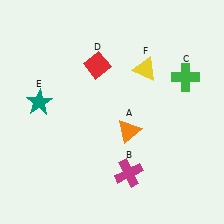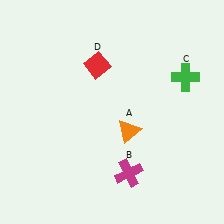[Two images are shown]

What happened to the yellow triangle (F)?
The yellow triangle (F) was removed in Image 2. It was in the top-right area of Image 1.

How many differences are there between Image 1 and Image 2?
There are 2 differences between the two images.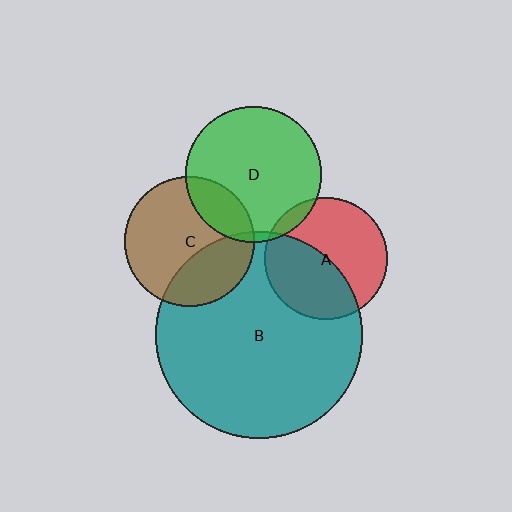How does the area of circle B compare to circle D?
Approximately 2.3 times.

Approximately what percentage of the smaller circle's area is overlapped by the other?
Approximately 45%.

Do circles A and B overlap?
Yes.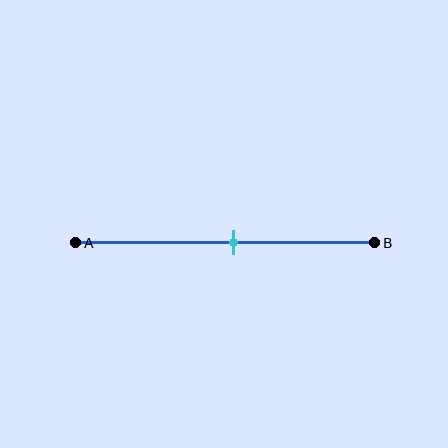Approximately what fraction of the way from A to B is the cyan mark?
The cyan mark is approximately 55% of the way from A to B.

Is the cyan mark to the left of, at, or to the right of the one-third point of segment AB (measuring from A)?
The cyan mark is to the right of the one-third point of segment AB.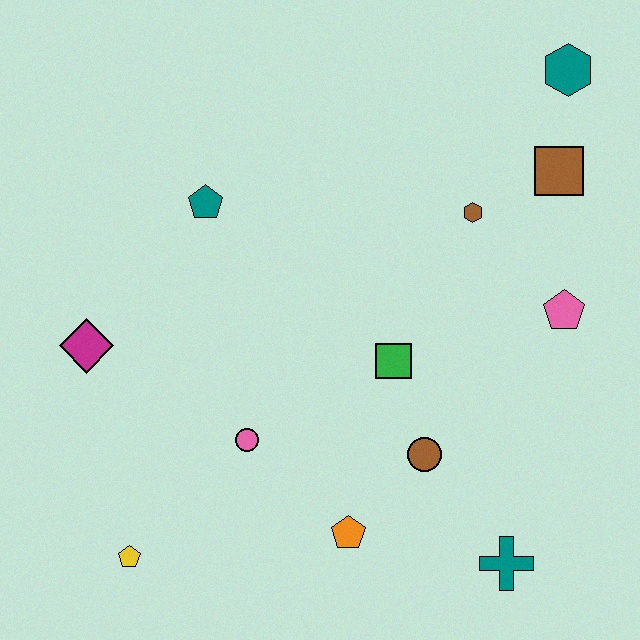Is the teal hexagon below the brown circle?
No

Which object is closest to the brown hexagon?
The brown square is closest to the brown hexagon.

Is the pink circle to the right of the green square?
No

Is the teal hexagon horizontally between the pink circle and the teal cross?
No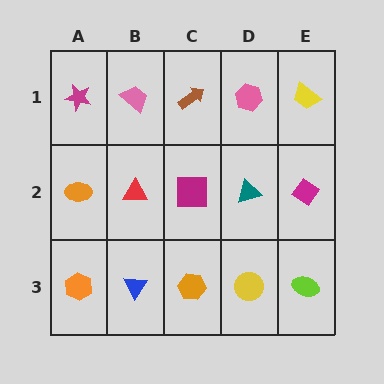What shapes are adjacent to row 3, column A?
An orange ellipse (row 2, column A), a blue triangle (row 3, column B).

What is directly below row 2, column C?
An orange hexagon.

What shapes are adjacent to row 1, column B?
A red triangle (row 2, column B), a magenta star (row 1, column A), a brown arrow (row 1, column C).